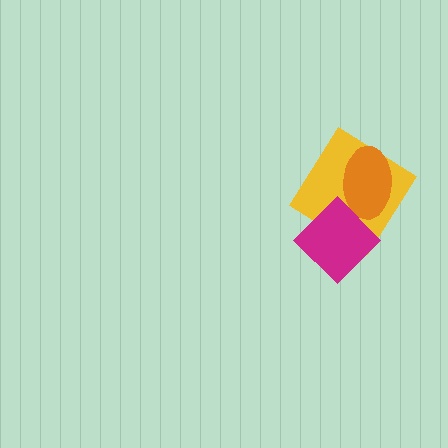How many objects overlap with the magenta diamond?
2 objects overlap with the magenta diamond.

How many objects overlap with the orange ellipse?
2 objects overlap with the orange ellipse.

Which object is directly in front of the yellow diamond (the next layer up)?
The orange ellipse is directly in front of the yellow diamond.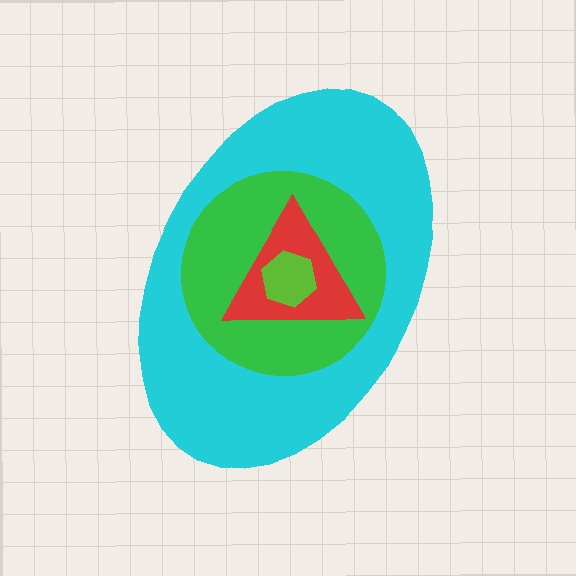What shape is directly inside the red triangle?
The lime hexagon.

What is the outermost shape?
The cyan ellipse.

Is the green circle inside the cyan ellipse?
Yes.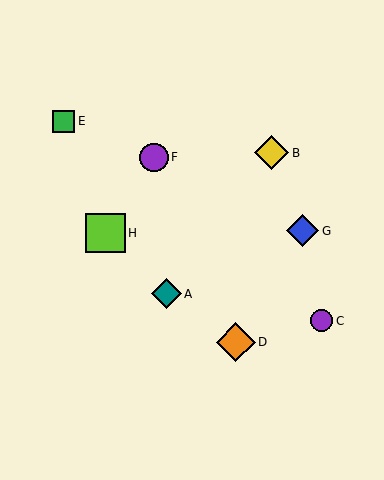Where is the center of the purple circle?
The center of the purple circle is at (322, 321).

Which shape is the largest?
The lime square (labeled H) is the largest.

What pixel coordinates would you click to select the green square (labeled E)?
Click at (63, 121) to select the green square E.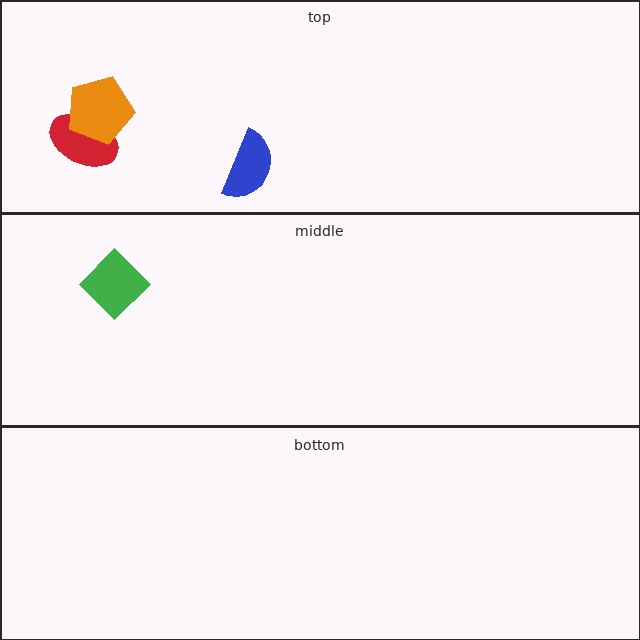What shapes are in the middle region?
The green diamond.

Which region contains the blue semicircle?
The top region.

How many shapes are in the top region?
3.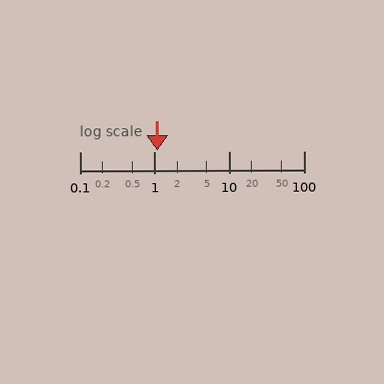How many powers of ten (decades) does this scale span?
The scale spans 3 decades, from 0.1 to 100.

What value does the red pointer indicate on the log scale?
The pointer indicates approximately 1.1.